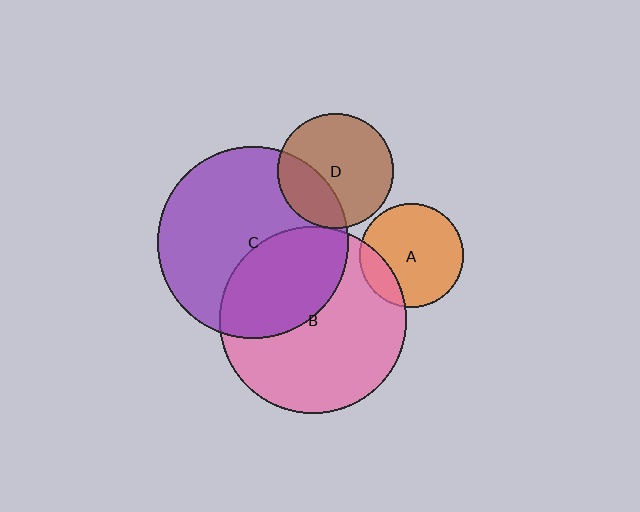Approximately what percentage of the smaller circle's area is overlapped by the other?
Approximately 5%.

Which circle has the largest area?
Circle C (purple).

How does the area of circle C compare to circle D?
Approximately 2.8 times.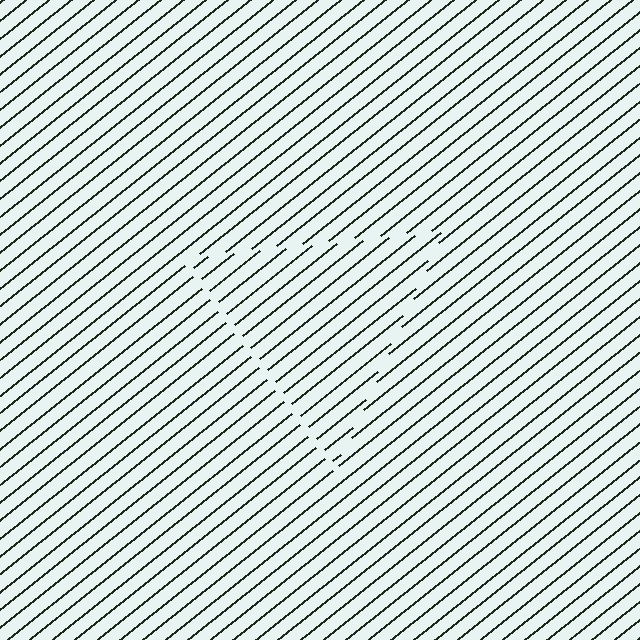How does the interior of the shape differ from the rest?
The interior of the shape contains the same grating, shifted by half a period — the contour is defined by the phase discontinuity where line-ends from the inner and outer gratings abut.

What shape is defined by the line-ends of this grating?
An illusory triangle. The interior of the shape contains the same grating, shifted by half a period — the contour is defined by the phase discontinuity where line-ends from the inner and outer gratings abut.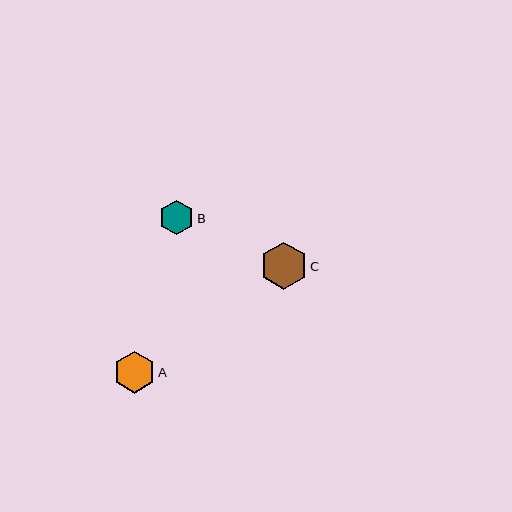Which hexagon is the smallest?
Hexagon B is the smallest with a size of approximately 35 pixels.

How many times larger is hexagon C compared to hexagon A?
Hexagon C is approximately 1.1 times the size of hexagon A.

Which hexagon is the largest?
Hexagon C is the largest with a size of approximately 47 pixels.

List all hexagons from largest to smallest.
From largest to smallest: C, A, B.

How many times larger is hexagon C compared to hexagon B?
Hexagon C is approximately 1.4 times the size of hexagon B.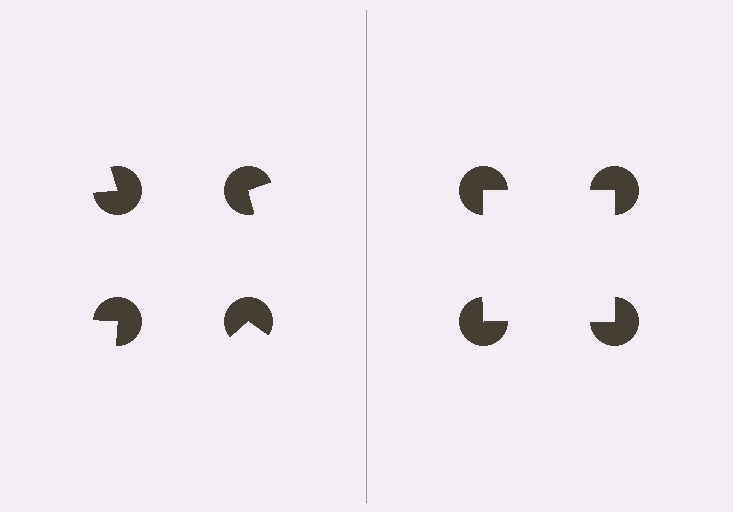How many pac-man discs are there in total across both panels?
8 — 4 on each side.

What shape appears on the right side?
An illusory square.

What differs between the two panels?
The pac-man discs are positioned identically on both sides; only the wedge orientations differ. On the right they align to a square; on the left they are misaligned.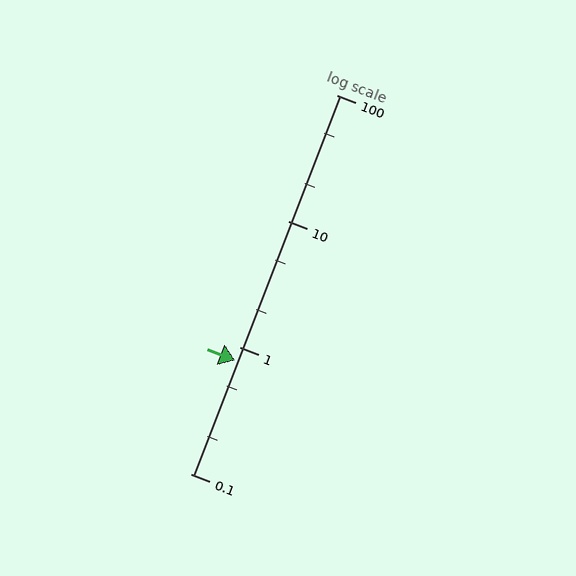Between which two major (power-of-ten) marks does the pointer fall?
The pointer is between 0.1 and 1.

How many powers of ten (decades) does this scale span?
The scale spans 3 decades, from 0.1 to 100.